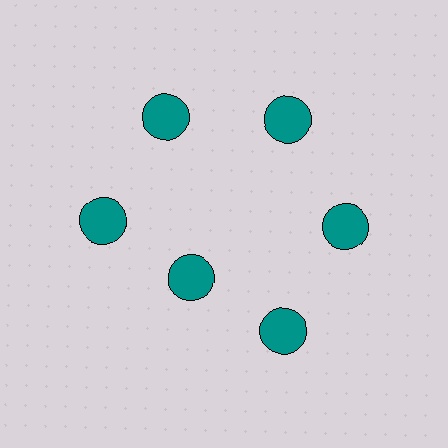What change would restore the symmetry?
The symmetry would be restored by moving it outward, back onto the ring so that all 6 circles sit at equal angles and equal distance from the center.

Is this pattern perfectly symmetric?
No. The 6 teal circles are arranged in a ring, but one element near the 7 o'clock position is pulled inward toward the center, breaking the 6-fold rotational symmetry.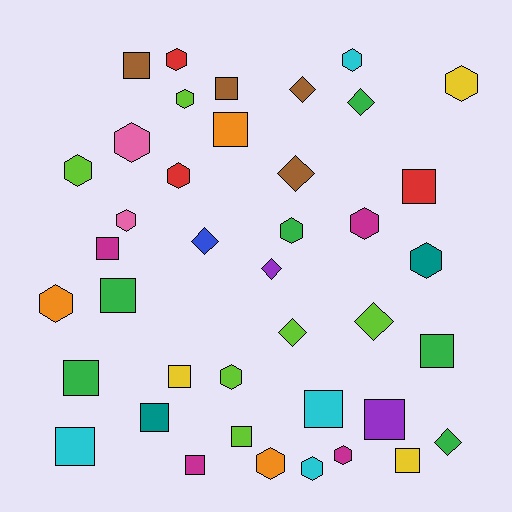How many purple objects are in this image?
There are 2 purple objects.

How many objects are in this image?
There are 40 objects.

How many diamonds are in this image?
There are 8 diamonds.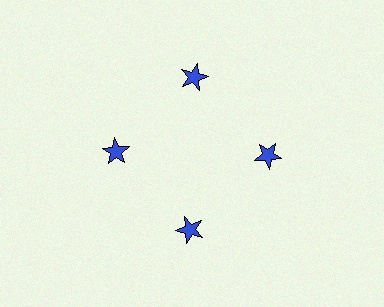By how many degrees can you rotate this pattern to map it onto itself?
The pattern maps onto itself every 90 degrees of rotation.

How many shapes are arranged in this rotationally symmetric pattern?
There are 4 shapes, arranged in 4 groups of 1.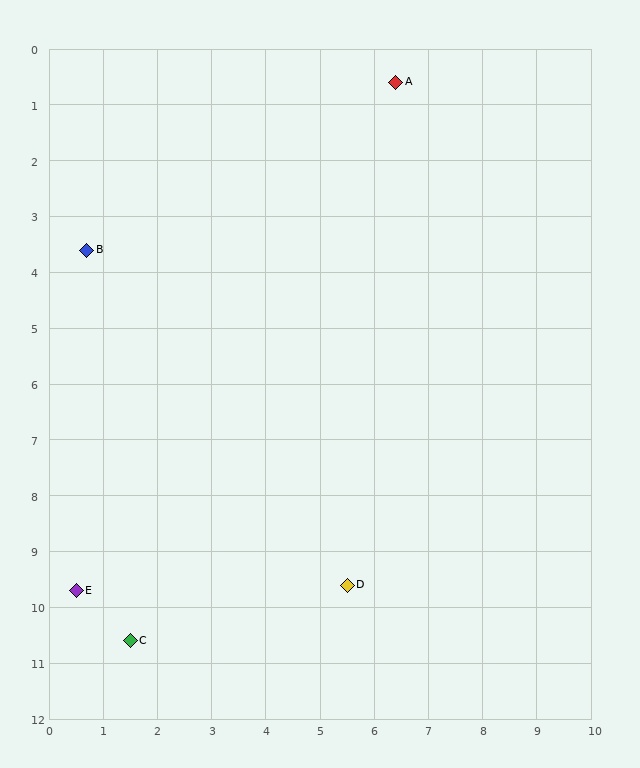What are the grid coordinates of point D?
Point D is at approximately (5.5, 9.6).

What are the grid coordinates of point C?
Point C is at approximately (1.5, 10.6).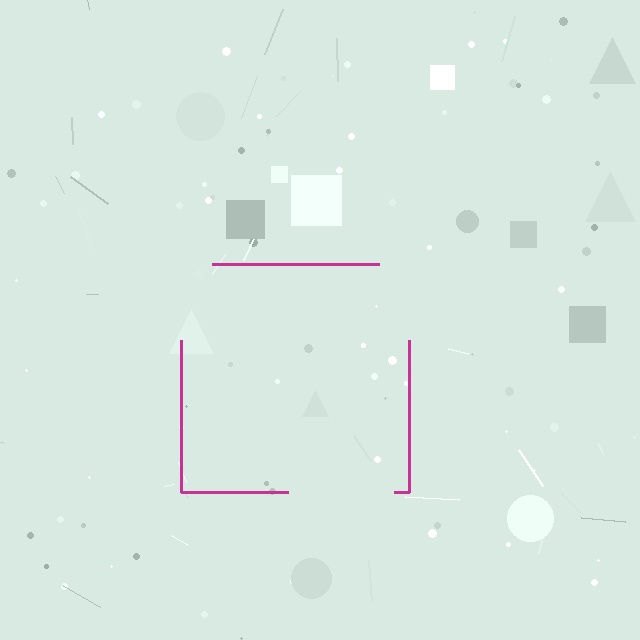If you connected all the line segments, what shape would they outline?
They would outline a square.